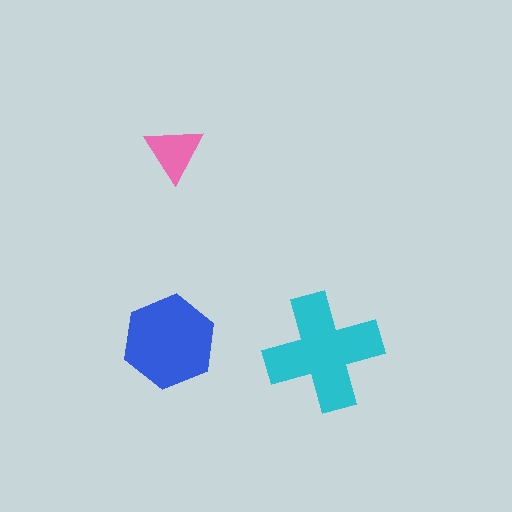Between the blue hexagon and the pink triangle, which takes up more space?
The blue hexagon.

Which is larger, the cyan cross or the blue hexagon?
The cyan cross.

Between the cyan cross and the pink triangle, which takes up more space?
The cyan cross.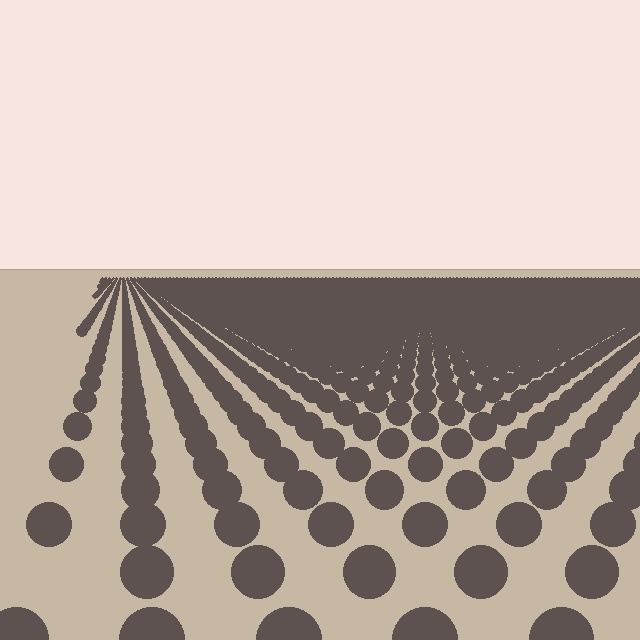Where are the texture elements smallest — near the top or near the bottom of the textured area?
Near the top.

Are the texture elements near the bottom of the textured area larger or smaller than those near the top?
Larger. Near the bottom, elements are closer to the viewer and appear at a bigger on-screen size.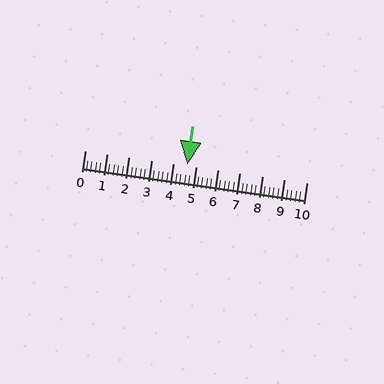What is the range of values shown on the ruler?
The ruler shows values from 0 to 10.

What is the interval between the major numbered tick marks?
The major tick marks are spaced 1 units apart.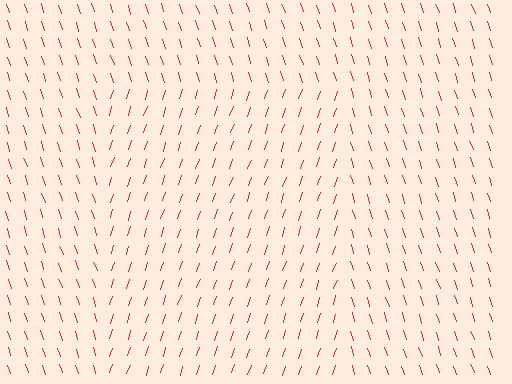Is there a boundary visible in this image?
Yes, there is a texture boundary formed by a change in line orientation.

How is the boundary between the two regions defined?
The boundary is defined purely by a change in line orientation (approximately 37 degrees difference). All lines are the same color and thickness.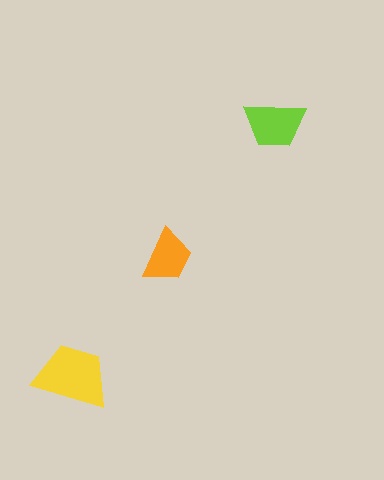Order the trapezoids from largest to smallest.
the yellow one, the lime one, the orange one.